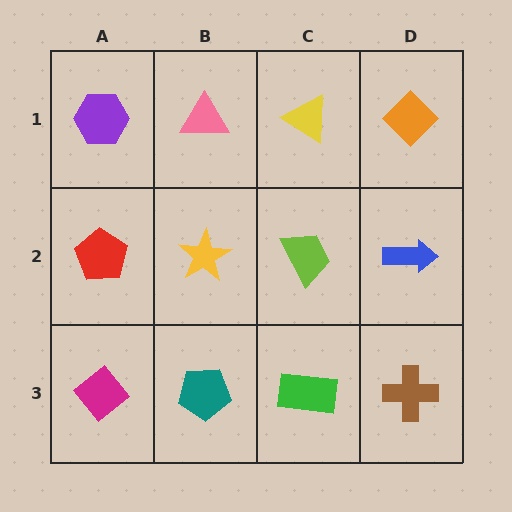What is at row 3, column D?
A brown cross.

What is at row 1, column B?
A pink triangle.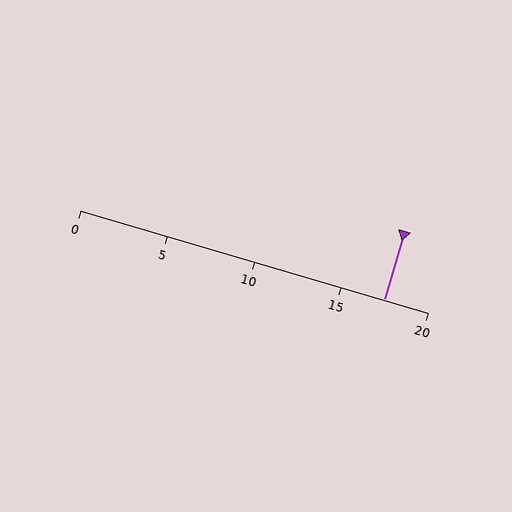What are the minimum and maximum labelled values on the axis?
The axis runs from 0 to 20.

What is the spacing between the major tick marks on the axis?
The major ticks are spaced 5 apart.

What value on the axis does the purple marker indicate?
The marker indicates approximately 17.5.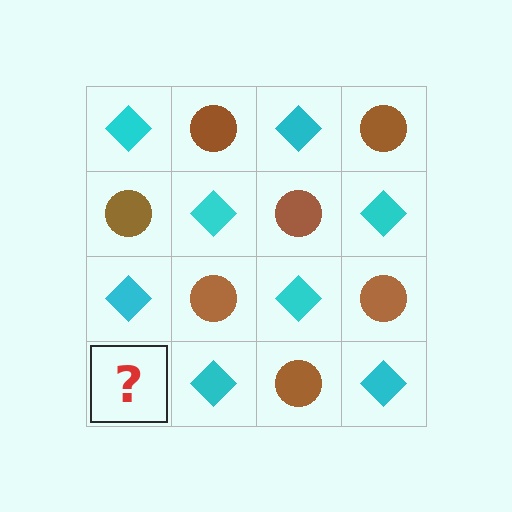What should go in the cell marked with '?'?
The missing cell should contain a brown circle.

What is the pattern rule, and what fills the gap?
The rule is that it alternates cyan diamond and brown circle in a checkerboard pattern. The gap should be filled with a brown circle.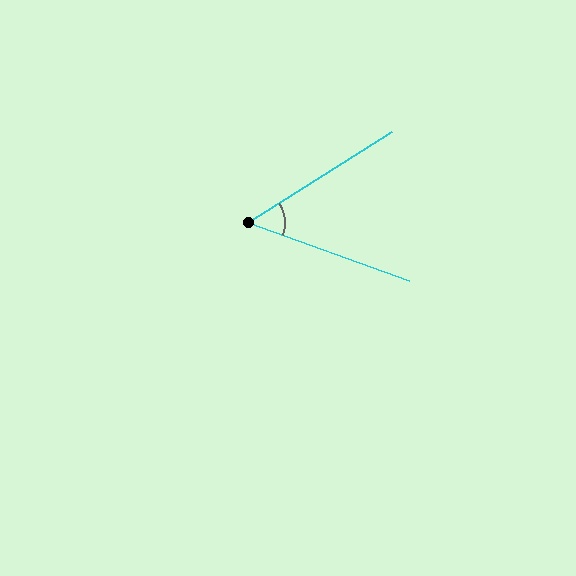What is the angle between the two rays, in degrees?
Approximately 52 degrees.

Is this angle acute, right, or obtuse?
It is acute.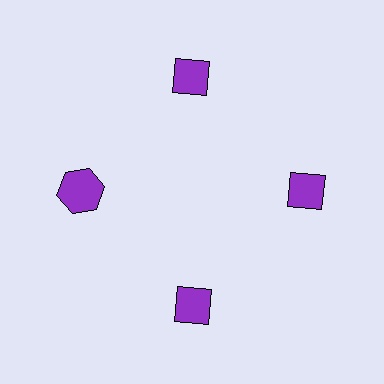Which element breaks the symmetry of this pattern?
The purple hexagon at roughly the 9 o'clock position breaks the symmetry. All other shapes are purple diamonds.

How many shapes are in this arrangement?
There are 4 shapes arranged in a ring pattern.